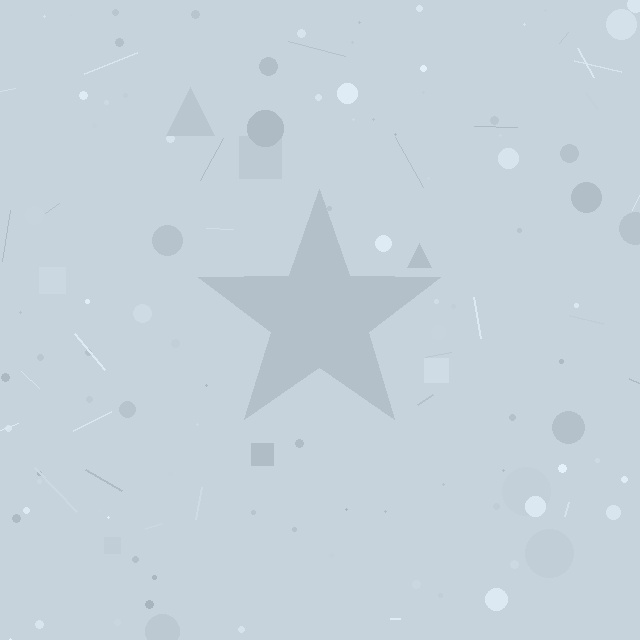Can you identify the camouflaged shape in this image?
The camouflaged shape is a star.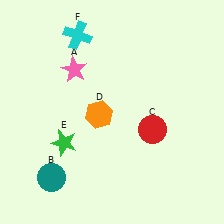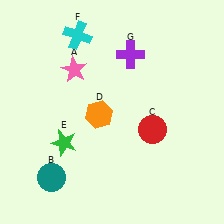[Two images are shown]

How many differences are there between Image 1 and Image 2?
There is 1 difference between the two images.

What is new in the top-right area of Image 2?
A purple cross (G) was added in the top-right area of Image 2.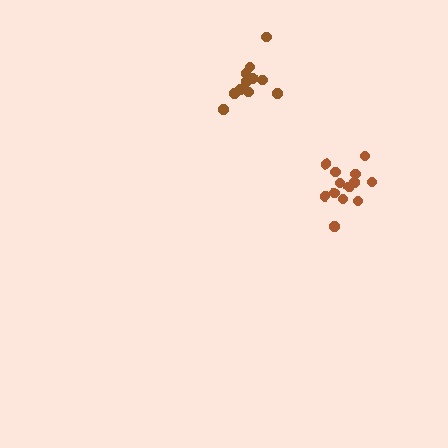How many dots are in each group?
Group 1: 11 dots, Group 2: 13 dots (24 total).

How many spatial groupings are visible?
There are 2 spatial groupings.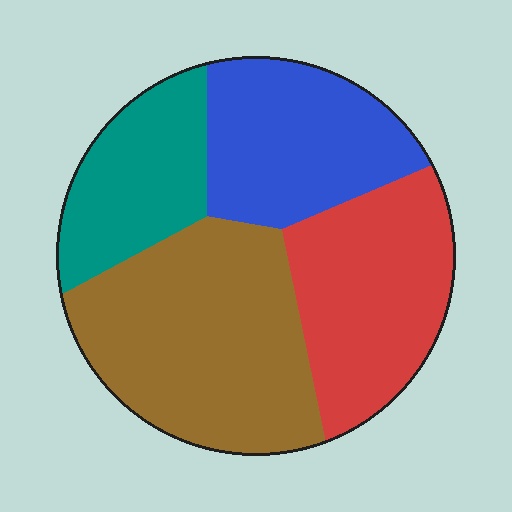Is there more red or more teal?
Red.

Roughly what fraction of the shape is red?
Red takes up about one quarter (1/4) of the shape.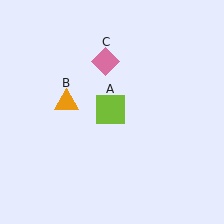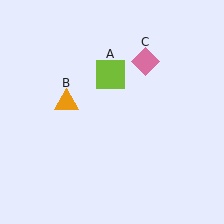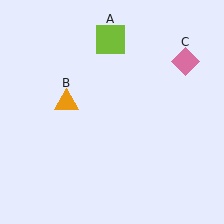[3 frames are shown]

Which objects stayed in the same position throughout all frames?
Orange triangle (object B) remained stationary.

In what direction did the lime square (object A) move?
The lime square (object A) moved up.